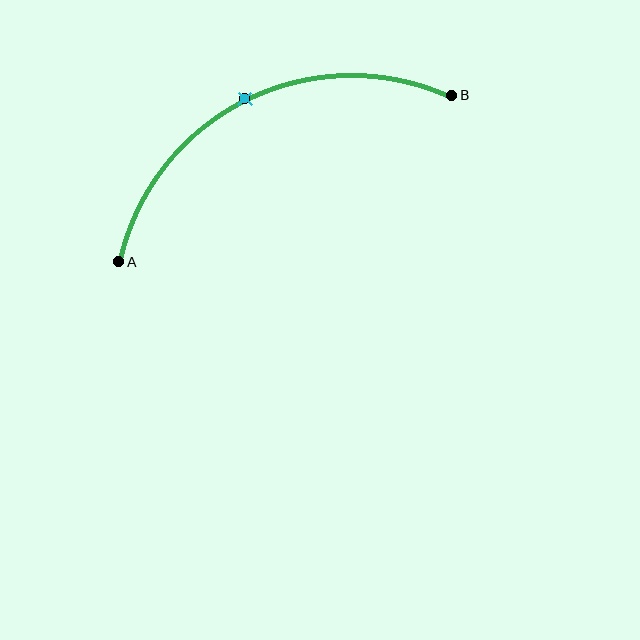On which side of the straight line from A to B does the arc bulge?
The arc bulges above the straight line connecting A and B.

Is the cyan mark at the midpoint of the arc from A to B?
Yes. The cyan mark lies on the arc at equal arc-length from both A and B — it is the arc midpoint.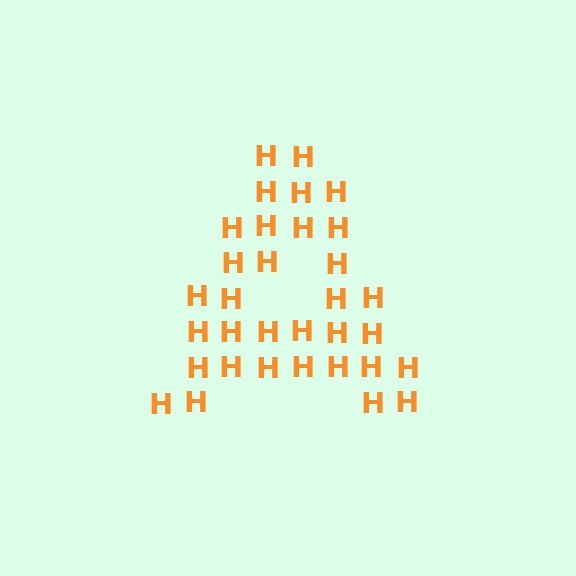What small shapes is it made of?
It is made of small letter H's.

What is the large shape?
The large shape is the letter A.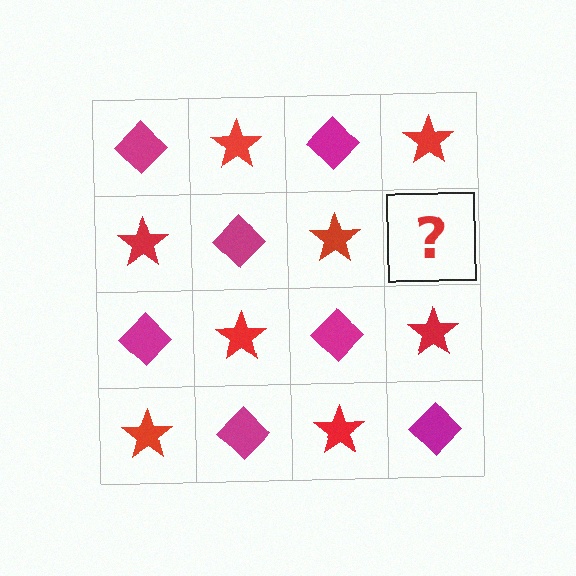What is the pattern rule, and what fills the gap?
The rule is that it alternates magenta diamond and red star in a checkerboard pattern. The gap should be filled with a magenta diamond.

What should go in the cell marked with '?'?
The missing cell should contain a magenta diamond.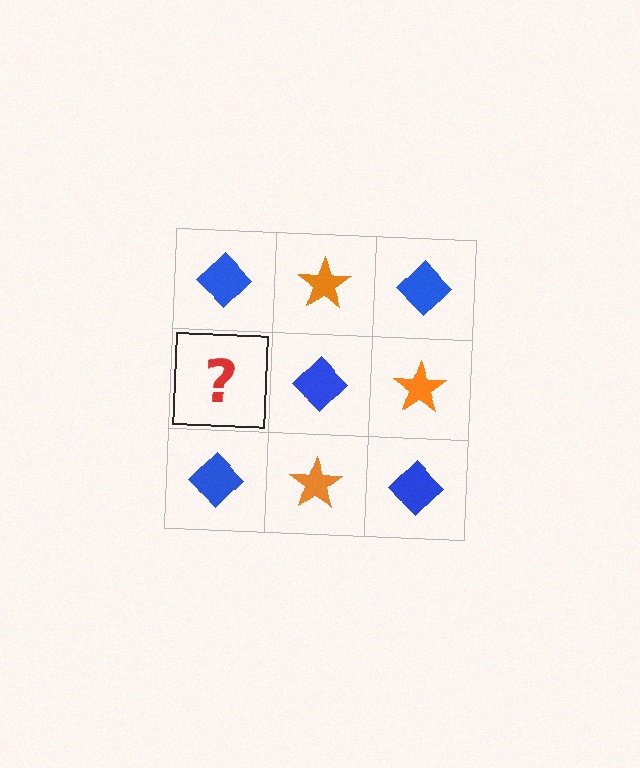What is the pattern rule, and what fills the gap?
The rule is that it alternates blue diamond and orange star in a checkerboard pattern. The gap should be filled with an orange star.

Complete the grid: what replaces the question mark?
The question mark should be replaced with an orange star.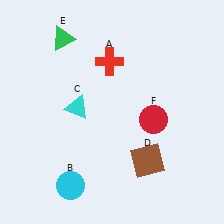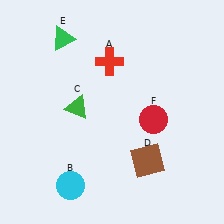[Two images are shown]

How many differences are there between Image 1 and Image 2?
There is 1 difference between the two images.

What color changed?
The triangle (C) changed from cyan in Image 1 to green in Image 2.